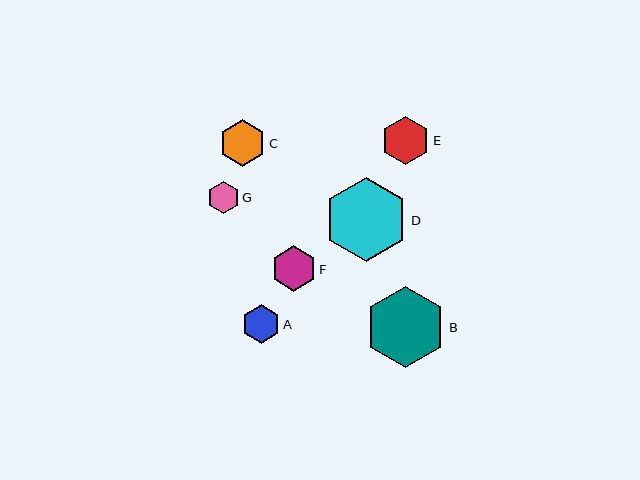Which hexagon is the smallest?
Hexagon G is the smallest with a size of approximately 32 pixels.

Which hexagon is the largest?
Hexagon D is the largest with a size of approximately 84 pixels.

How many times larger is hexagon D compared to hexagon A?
Hexagon D is approximately 2.2 times the size of hexagon A.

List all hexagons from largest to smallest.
From largest to smallest: D, B, E, C, F, A, G.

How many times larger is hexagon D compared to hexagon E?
Hexagon D is approximately 1.7 times the size of hexagon E.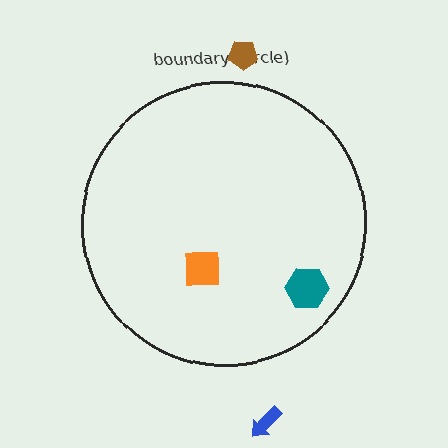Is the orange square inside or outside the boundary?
Inside.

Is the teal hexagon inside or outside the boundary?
Inside.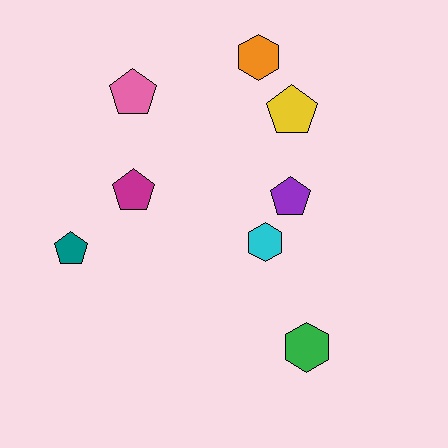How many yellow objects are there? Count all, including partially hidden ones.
There is 1 yellow object.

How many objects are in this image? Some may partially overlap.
There are 8 objects.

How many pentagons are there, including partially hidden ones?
There are 5 pentagons.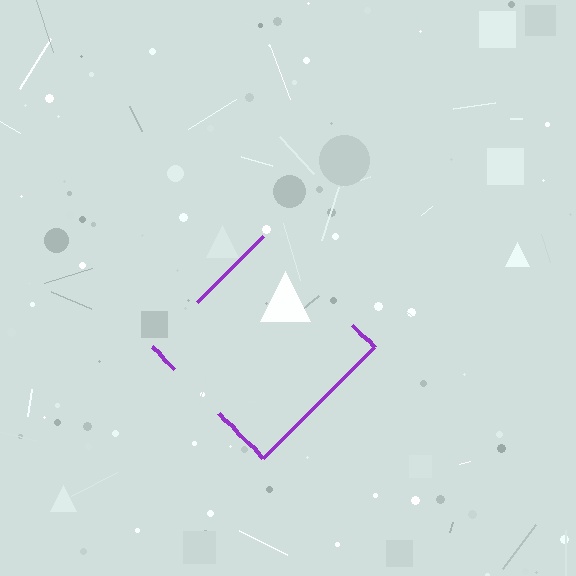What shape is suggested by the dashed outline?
The dashed outline suggests a diamond.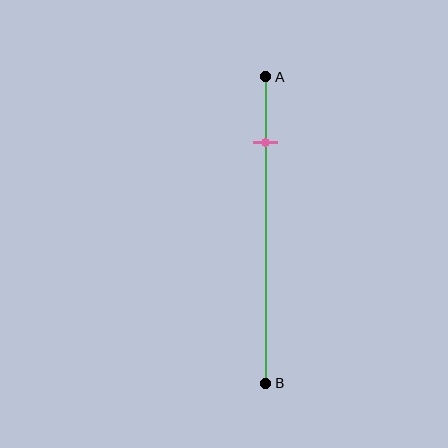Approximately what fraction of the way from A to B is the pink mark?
The pink mark is approximately 20% of the way from A to B.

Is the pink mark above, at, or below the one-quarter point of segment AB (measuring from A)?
The pink mark is above the one-quarter point of segment AB.